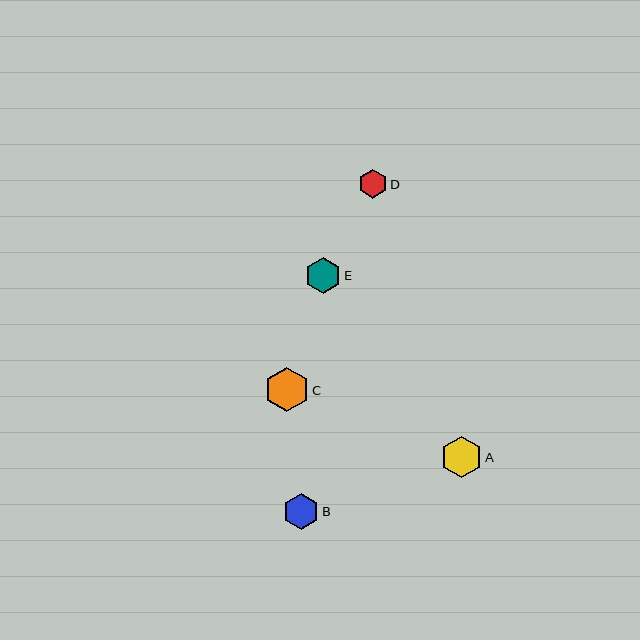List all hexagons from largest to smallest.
From largest to smallest: C, A, E, B, D.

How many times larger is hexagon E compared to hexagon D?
Hexagon E is approximately 1.2 times the size of hexagon D.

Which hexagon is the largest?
Hexagon C is the largest with a size of approximately 44 pixels.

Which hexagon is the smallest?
Hexagon D is the smallest with a size of approximately 29 pixels.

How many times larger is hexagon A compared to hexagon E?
Hexagon A is approximately 1.1 times the size of hexagon E.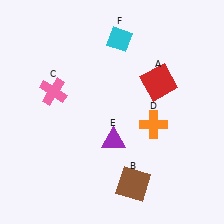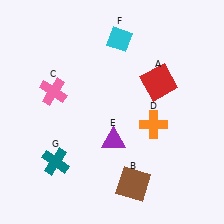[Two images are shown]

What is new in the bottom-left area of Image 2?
A teal cross (G) was added in the bottom-left area of Image 2.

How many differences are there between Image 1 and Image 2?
There is 1 difference between the two images.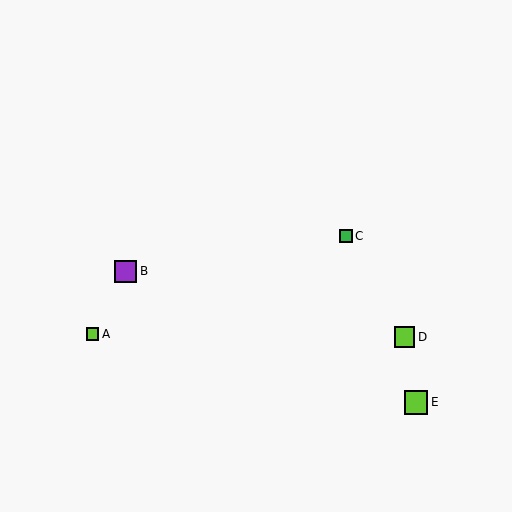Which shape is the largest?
The lime square (labeled E) is the largest.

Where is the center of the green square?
The center of the green square is at (346, 236).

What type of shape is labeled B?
Shape B is a purple square.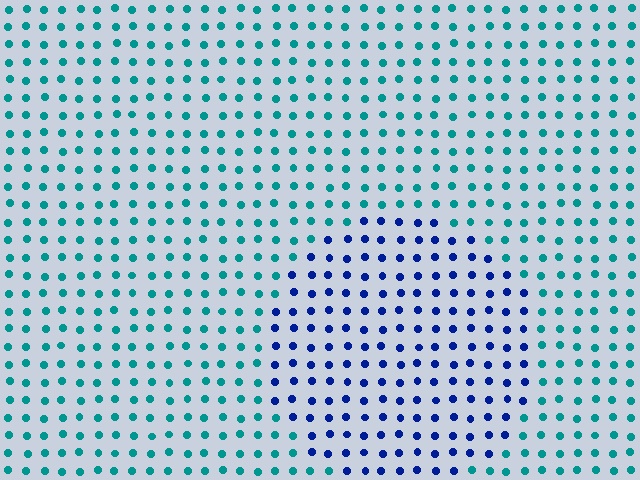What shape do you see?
I see a circle.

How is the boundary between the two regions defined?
The boundary is defined purely by a slight shift in hue (about 51 degrees). Spacing, size, and orientation are identical on both sides.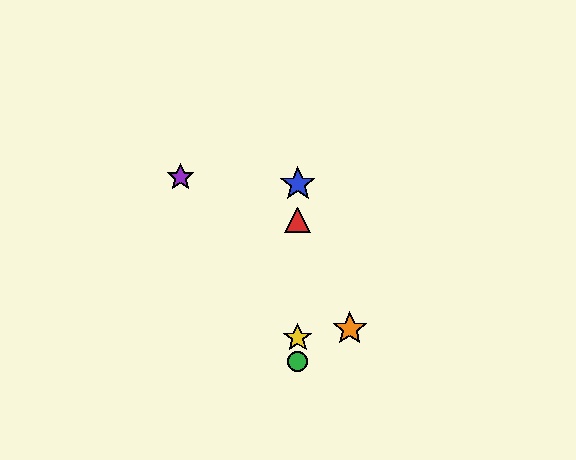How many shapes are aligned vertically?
4 shapes (the red triangle, the blue star, the green circle, the yellow star) are aligned vertically.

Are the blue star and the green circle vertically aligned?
Yes, both are at x≈298.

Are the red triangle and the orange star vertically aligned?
No, the red triangle is at x≈298 and the orange star is at x≈350.